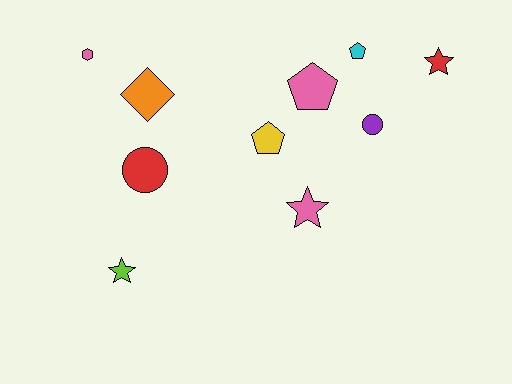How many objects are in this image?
There are 10 objects.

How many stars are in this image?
There are 3 stars.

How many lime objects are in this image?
There is 1 lime object.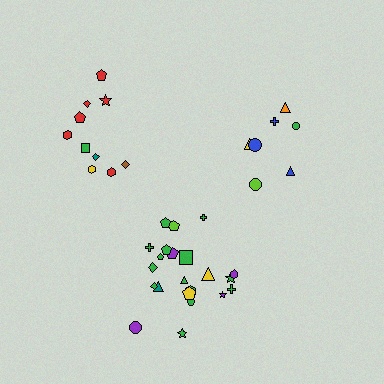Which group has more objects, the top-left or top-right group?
The top-left group.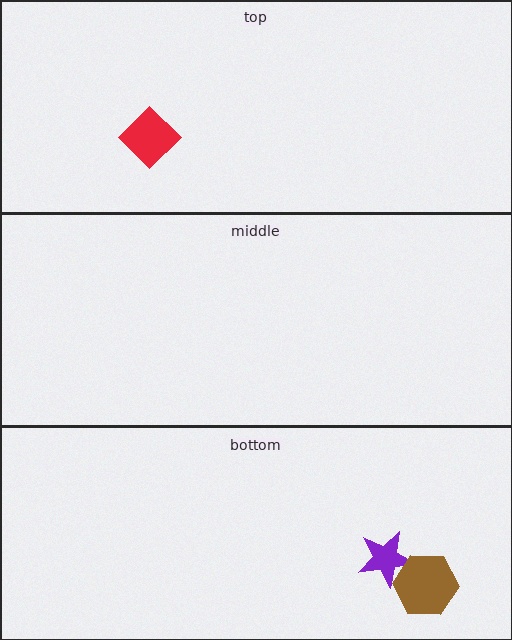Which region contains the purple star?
The bottom region.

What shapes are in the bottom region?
The purple star, the brown hexagon.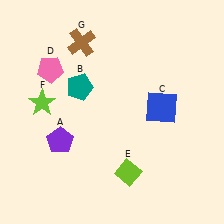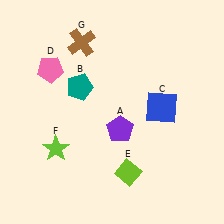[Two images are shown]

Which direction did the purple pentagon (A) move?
The purple pentagon (A) moved right.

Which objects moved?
The objects that moved are: the purple pentagon (A), the lime star (F).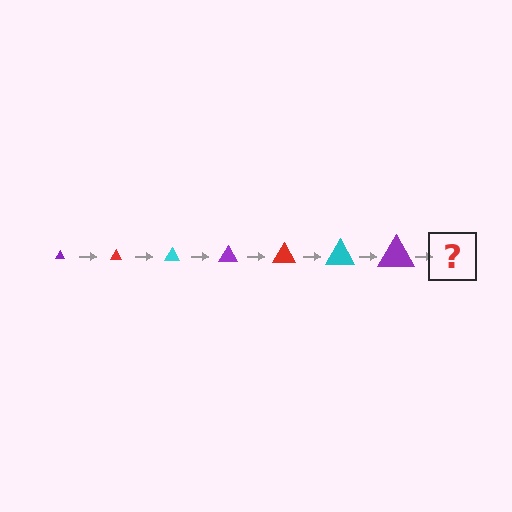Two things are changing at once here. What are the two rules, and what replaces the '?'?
The two rules are that the triangle grows larger each step and the color cycles through purple, red, and cyan. The '?' should be a red triangle, larger than the previous one.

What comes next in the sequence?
The next element should be a red triangle, larger than the previous one.